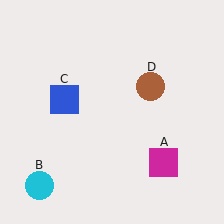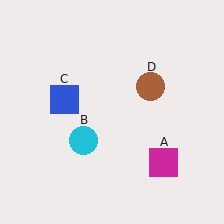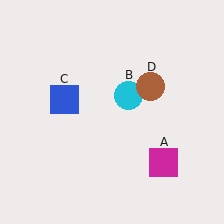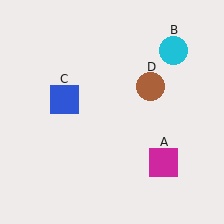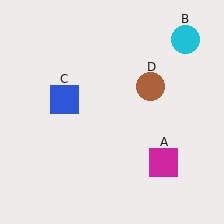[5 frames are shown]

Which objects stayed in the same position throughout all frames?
Magenta square (object A) and blue square (object C) and brown circle (object D) remained stationary.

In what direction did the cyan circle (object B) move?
The cyan circle (object B) moved up and to the right.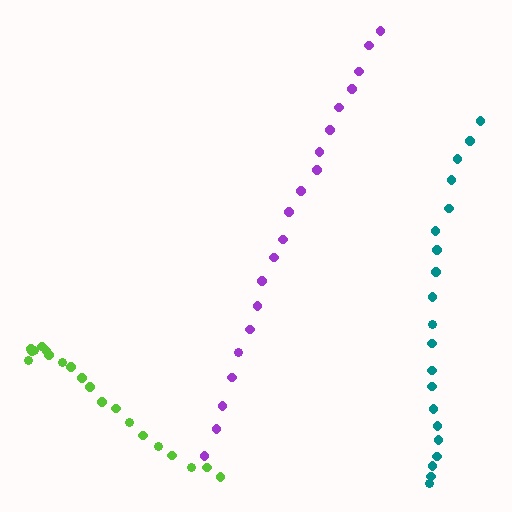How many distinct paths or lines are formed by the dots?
There are 3 distinct paths.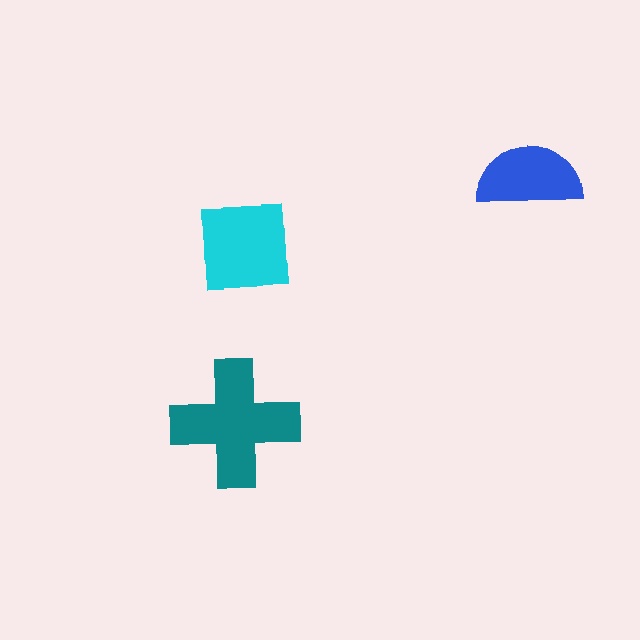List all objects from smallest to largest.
The blue semicircle, the cyan square, the teal cross.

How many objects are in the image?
There are 3 objects in the image.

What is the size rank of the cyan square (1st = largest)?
2nd.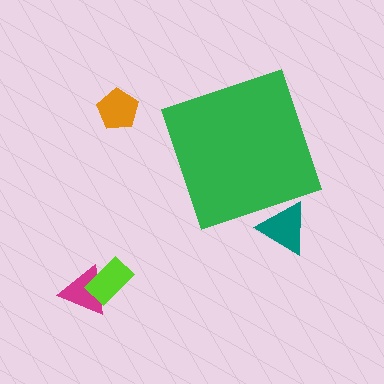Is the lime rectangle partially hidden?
No, the lime rectangle is fully visible.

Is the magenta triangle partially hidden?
No, the magenta triangle is fully visible.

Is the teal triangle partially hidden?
Yes, the teal triangle is partially hidden behind the green diamond.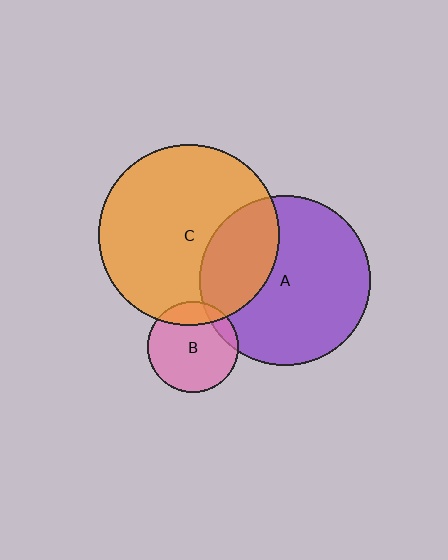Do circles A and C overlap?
Yes.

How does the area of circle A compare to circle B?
Approximately 3.5 times.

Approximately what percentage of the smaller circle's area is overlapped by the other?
Approximately 30%.